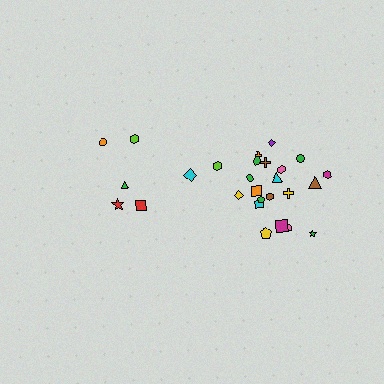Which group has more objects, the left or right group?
The right group.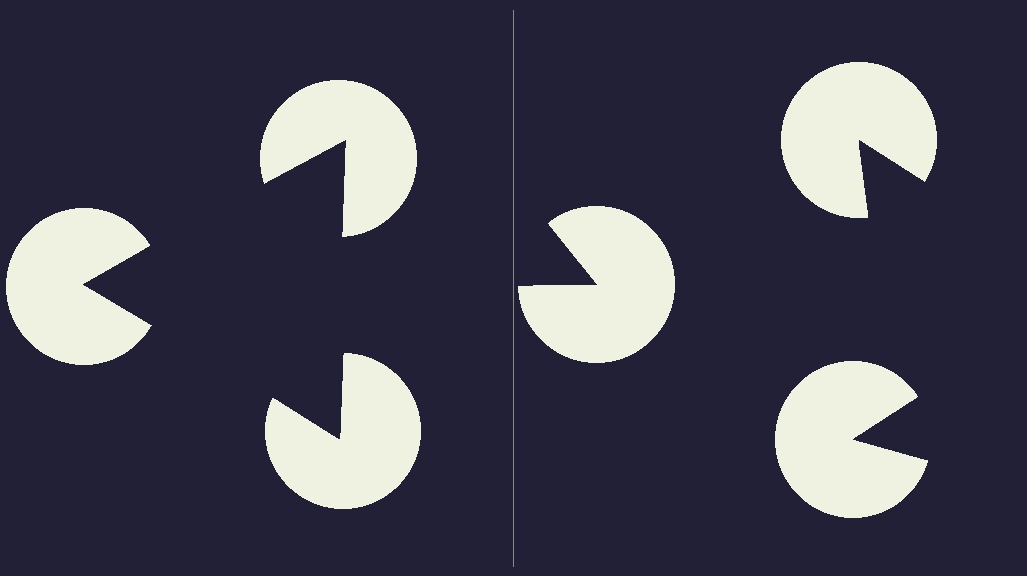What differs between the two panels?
The pac-man discs are positioned identically on both sides; only the wedge orientations differ. On the left they align to a triangle; on the right they are misaligned.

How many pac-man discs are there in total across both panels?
6 — 3 on each side.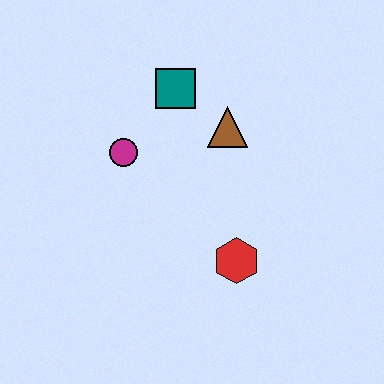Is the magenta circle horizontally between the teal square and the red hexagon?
No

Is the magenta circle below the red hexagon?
No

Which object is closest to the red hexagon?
The brown triangle is closest to the red hexagon.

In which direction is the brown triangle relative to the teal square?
The brown triangle is to the right of the teal square.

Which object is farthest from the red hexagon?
The teal square is farthest from the red hexagon.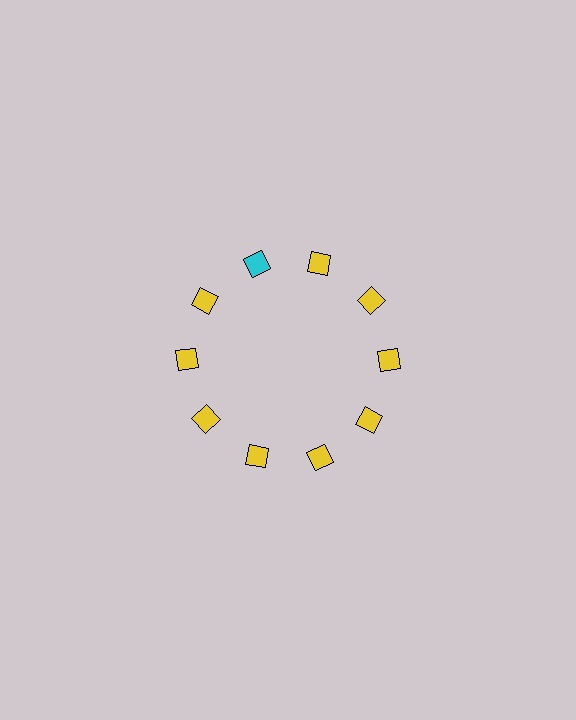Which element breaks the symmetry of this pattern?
The cyan square at roughly the 11 o'clock position breaks the symmetry. All other shapes are yellow squares.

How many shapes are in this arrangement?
There are 10 shapes arranged in a ring pattern.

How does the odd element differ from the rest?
It has a different color: cyan instead of yellow.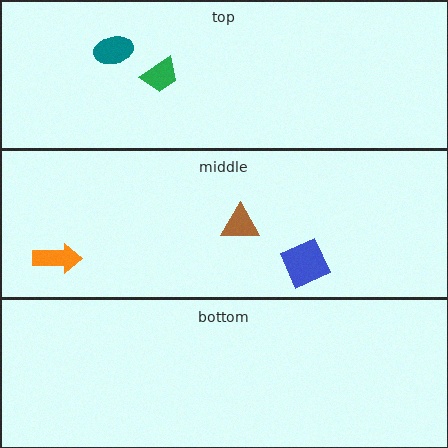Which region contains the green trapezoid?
The top region.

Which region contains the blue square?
The middle region.